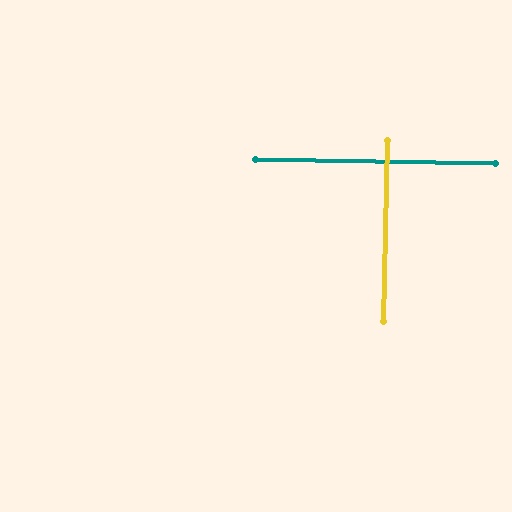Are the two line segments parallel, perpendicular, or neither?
Perpendicular — they meet at approximately 90°.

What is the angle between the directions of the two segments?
Approximately 90 degrees.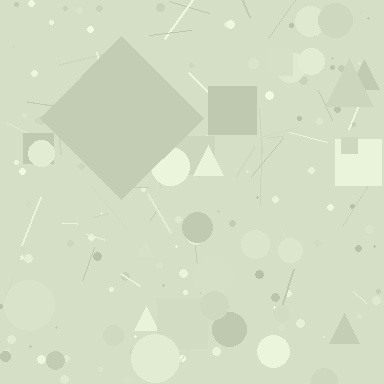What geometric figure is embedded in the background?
A diamond is embedded in the background.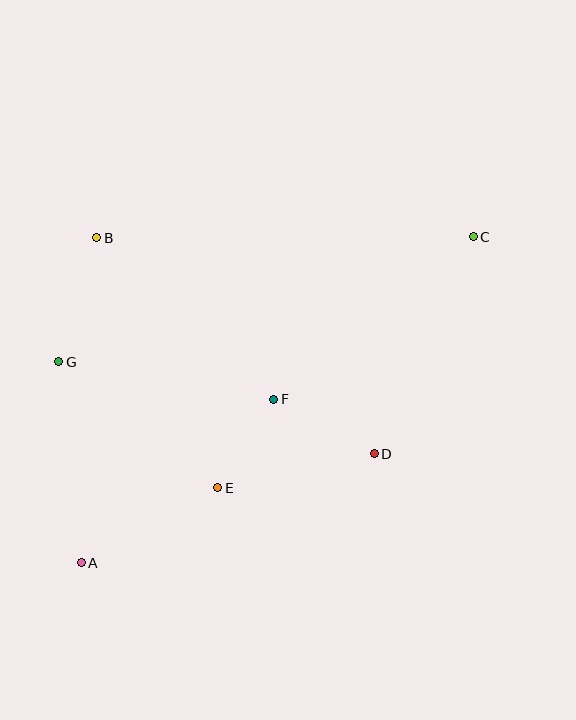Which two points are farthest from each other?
Points A and C are farthest from each other.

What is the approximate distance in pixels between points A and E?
The distance between A and E is approximately 156 pixels.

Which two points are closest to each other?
Points E and F are closest to each other.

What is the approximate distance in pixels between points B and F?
The distance between B and F is approximately 240 pixels.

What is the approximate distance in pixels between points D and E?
The distance between D and E is approximately 160 pixels.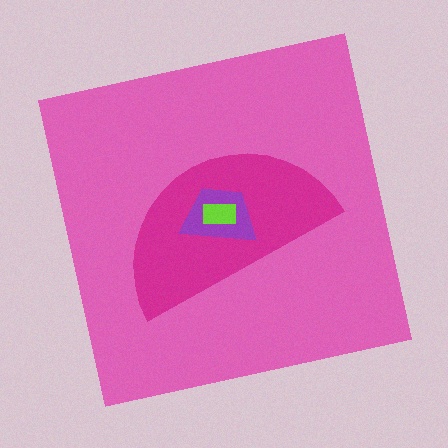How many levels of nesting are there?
4.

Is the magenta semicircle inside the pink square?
Yes.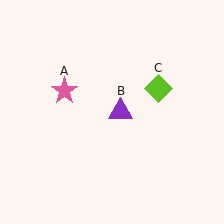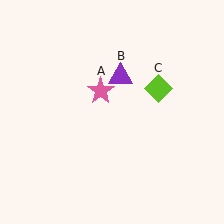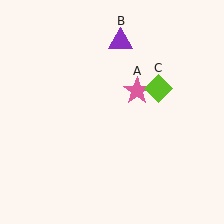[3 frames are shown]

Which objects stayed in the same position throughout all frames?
Lime diamond (object C) remained stationary.